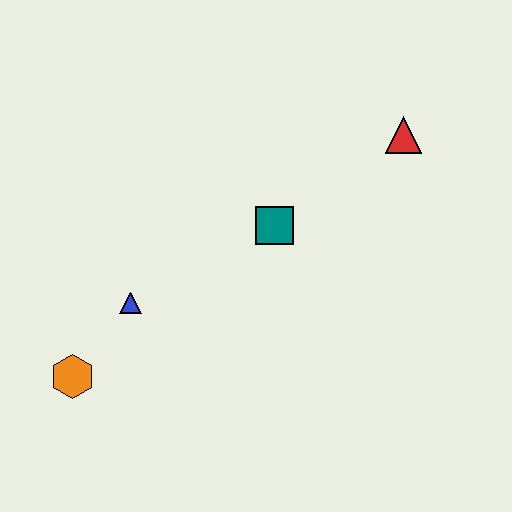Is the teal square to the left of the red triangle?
Yes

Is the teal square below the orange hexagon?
No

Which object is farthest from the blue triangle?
The red triangle is farthest from the blue triangle.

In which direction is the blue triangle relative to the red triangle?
The blue triangle is to the left of the red triangle.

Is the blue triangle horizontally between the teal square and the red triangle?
No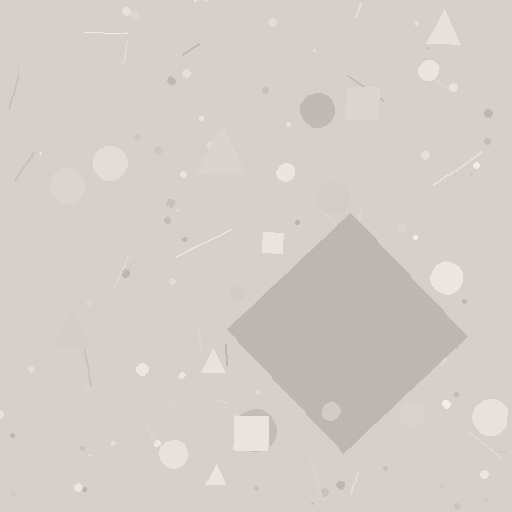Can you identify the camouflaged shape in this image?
The camouflaged shape is a diamond.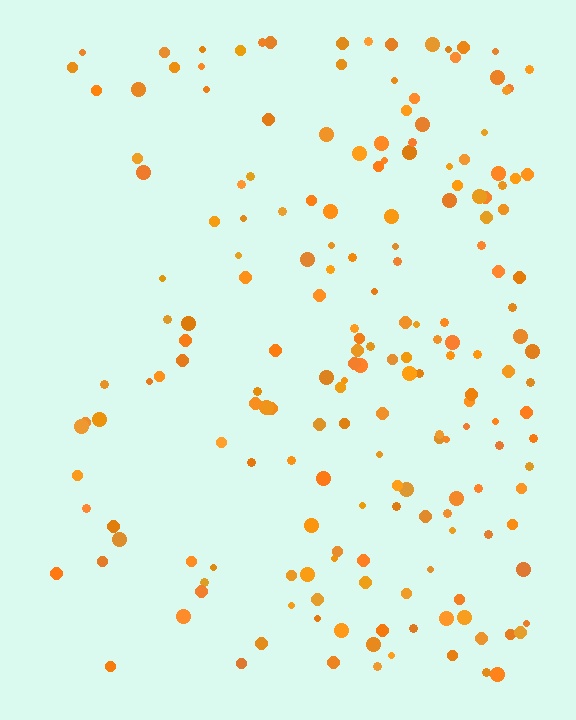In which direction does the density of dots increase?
From left to right, with the right side densest.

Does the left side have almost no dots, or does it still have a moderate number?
Still a moderate number, just noticeably fewer than the right.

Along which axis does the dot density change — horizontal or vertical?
Horizontal.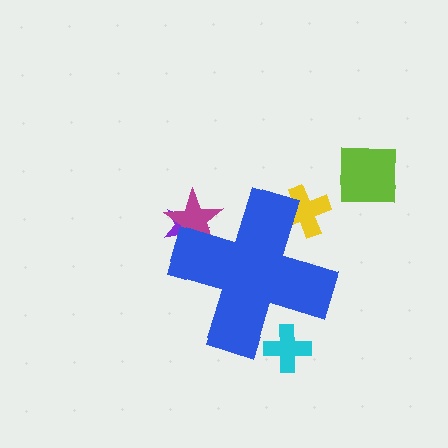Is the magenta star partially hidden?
Yes, the magenta star is partially hidden behind the blue cross.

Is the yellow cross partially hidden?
Yes, the yellow cross is partially hidden behind the blue cross.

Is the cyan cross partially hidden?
Yes, the cyan cross is partially hidden behind the blue cross.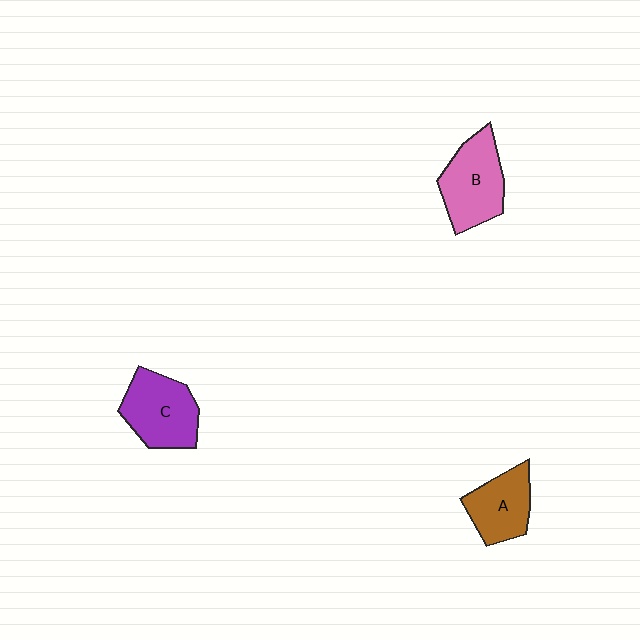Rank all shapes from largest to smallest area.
From largest to smallest: B (pink), C (purple), A (brown).